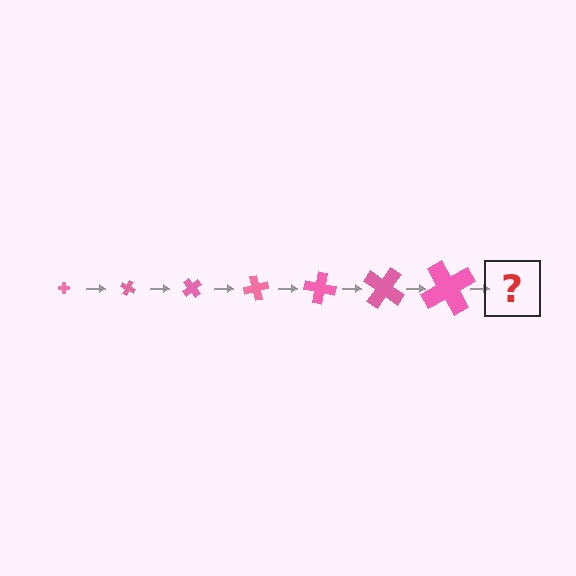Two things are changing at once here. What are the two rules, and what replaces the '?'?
The two rules are that the cross grows larger each step and it rotates 25 degrees each step. The '?' should be a cross, larger than the previous one and rotated 175 degrees from the start.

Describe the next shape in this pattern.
It should be a cross, larger than the previous one and rotated 175 degrees from the start.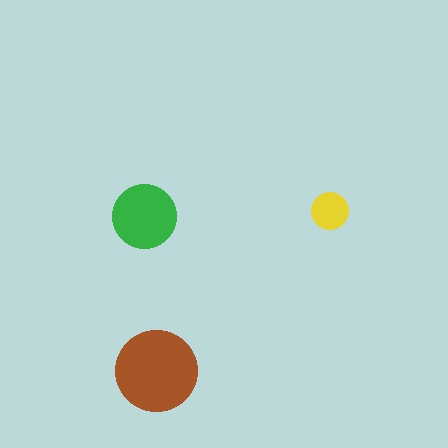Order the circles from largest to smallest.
the brown one, the green one, the yellow one.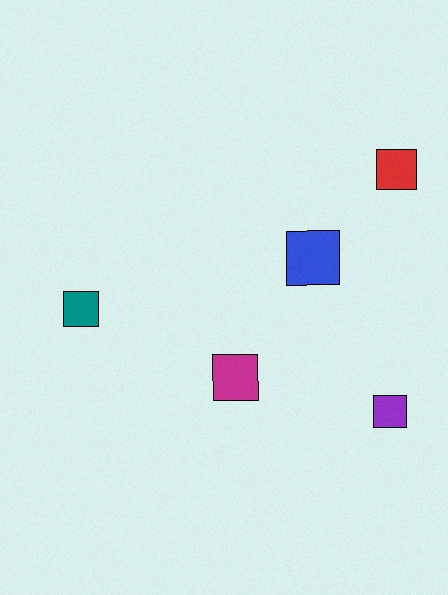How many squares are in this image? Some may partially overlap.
There are 5 squares.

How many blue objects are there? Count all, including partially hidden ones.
There is 1 blue object.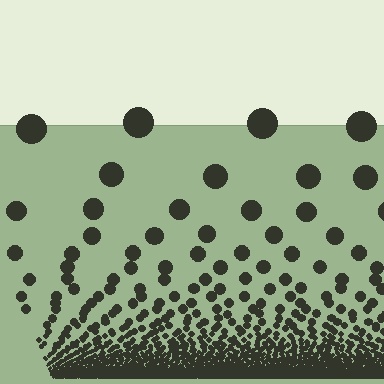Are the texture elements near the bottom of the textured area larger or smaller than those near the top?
Smaller. The gradient is inverted — elements near the bottom are smaller and denser.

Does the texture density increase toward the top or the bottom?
Density increases toward the bottom.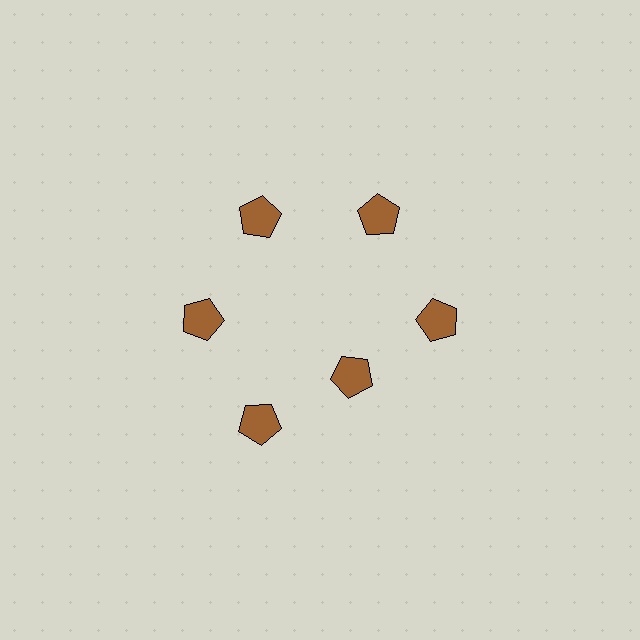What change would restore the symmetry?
The symmetry would be restored by moving it outward, back onto the ring so that all 6 pentagons sit at equal angles and equal distance from the center.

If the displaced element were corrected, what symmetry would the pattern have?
It would have 6-fold rotational symmetry — the pattern would map onto itself every 60 degrees.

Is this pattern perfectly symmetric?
No. The 6 brown pentagons are arranged in a ring, but one element near the 5 o'clock position is pulled inward toward the center, breaking the 6-fold rotational symmetry.